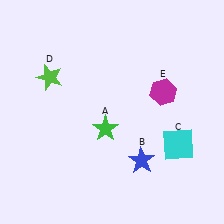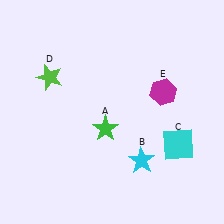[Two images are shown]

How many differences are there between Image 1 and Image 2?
There is 1 difference between the two images.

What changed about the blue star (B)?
In Image 1, B is blue. In Image 2, it changed to cyan.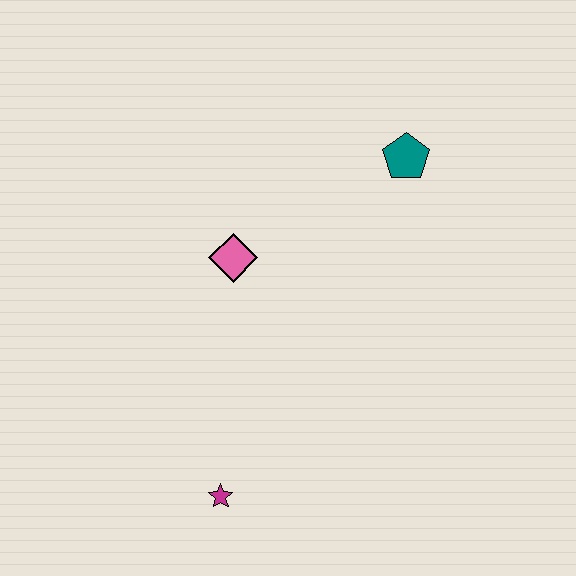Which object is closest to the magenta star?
The pink diamond is closest to the magenta star.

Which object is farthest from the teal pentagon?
The magenta star is farthest from the teal pentagon.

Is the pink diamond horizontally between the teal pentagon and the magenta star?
Yes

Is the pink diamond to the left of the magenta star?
No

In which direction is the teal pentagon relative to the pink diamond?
The teal pentagon is to the right of the pink diamond.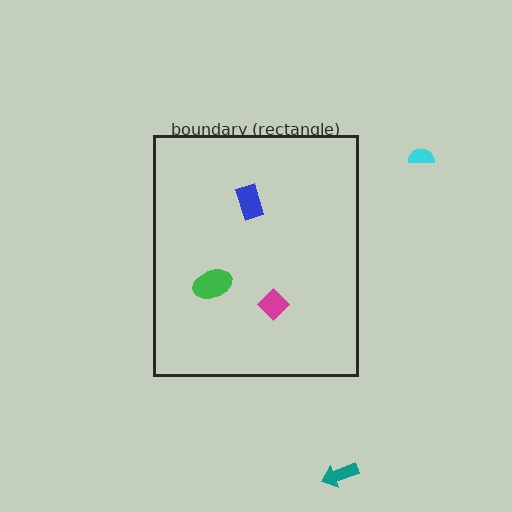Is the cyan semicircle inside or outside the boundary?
Outside.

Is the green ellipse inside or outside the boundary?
Inside.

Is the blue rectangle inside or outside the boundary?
Inside.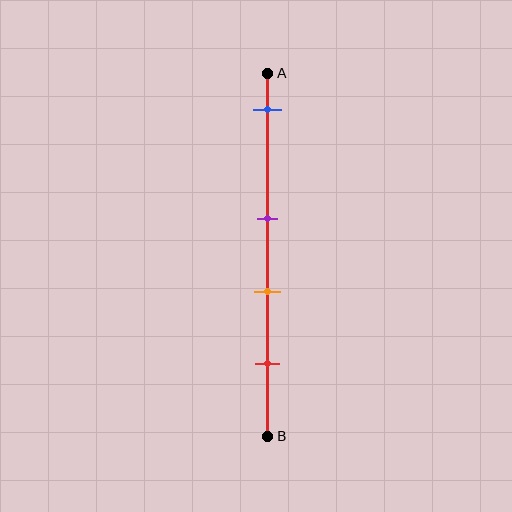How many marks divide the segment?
There are 4 marks dividing the segment.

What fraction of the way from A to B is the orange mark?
The orange mark is approximately 60% (0.6) of the way from A to B.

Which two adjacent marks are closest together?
The purple and orange marks are the closest adjacent pair.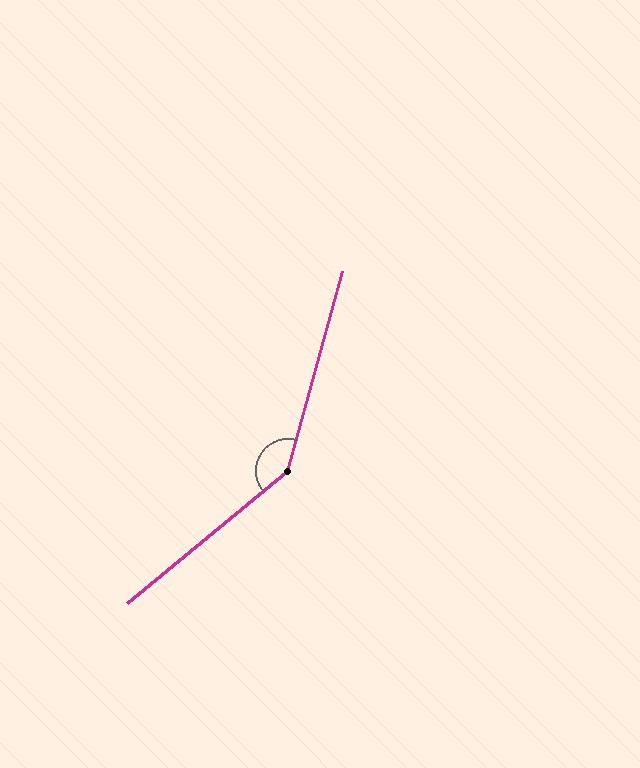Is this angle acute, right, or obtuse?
It is obtuse.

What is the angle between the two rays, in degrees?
Approximately 145 degrees.